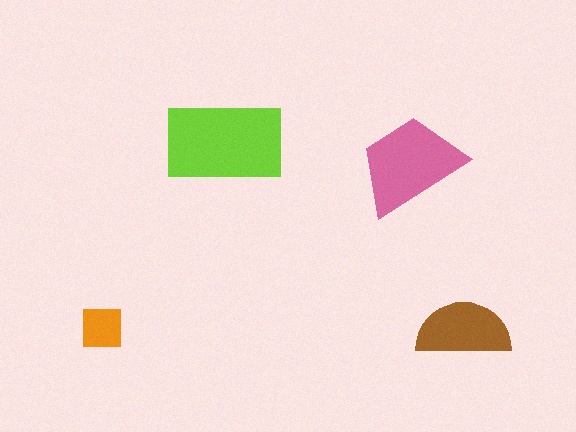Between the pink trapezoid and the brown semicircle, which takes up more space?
The pink trapezoid.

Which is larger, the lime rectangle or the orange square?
The lime rectangle.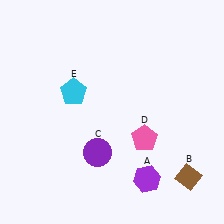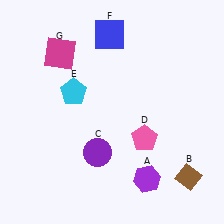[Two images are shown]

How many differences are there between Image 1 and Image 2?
There are 2 differences between the two images.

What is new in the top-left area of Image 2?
A blue square (F) was added in the top-left area of Image 2.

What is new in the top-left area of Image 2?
A magenta square (G) was added in the top-left area of Image 2.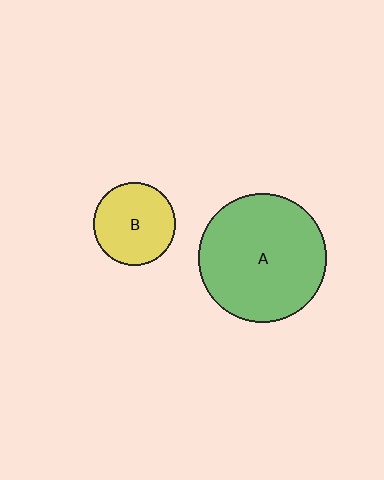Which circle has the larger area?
Circle A (green).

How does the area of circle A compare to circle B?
Approximately 2.4 times.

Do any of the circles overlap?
No, none of the circles overlap.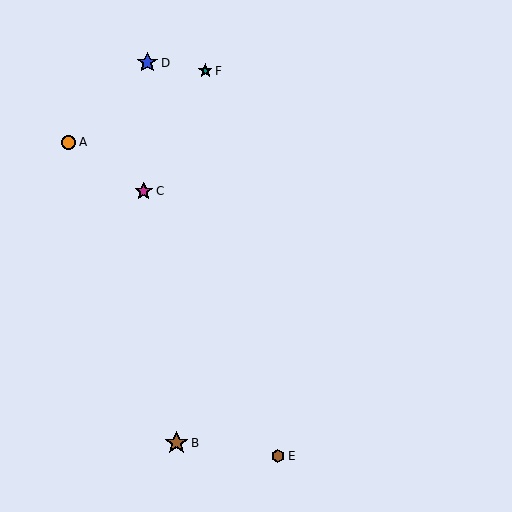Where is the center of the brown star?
The center of the brown star is at (177, 443).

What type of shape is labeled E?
Shape E is a brown hexagon.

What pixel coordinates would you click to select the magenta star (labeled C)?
Click at (144, 191) to select the magenta star C.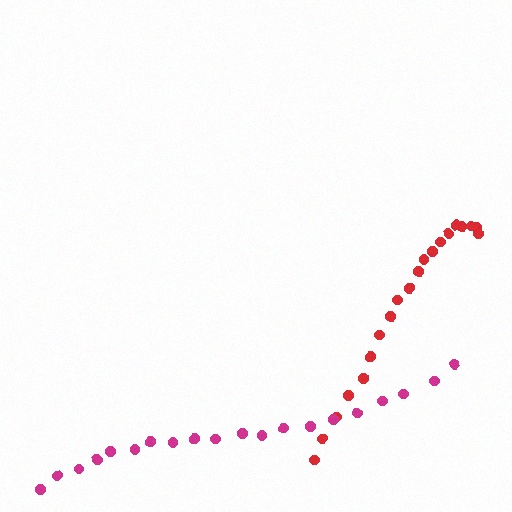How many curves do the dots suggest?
There are 2 distinct paths.